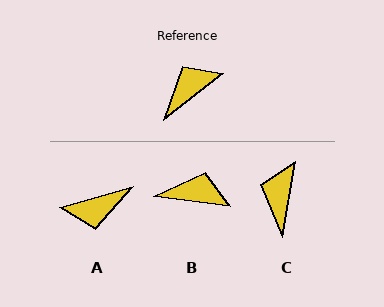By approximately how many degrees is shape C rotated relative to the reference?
Approximately 42 degrees counter-clockwise.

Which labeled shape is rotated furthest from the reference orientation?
A, about 157 degrees away.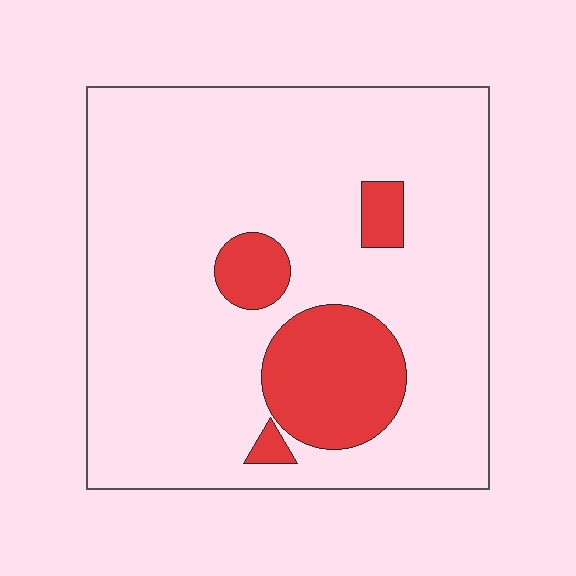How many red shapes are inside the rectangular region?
4.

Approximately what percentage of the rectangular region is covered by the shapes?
Approximately 15%.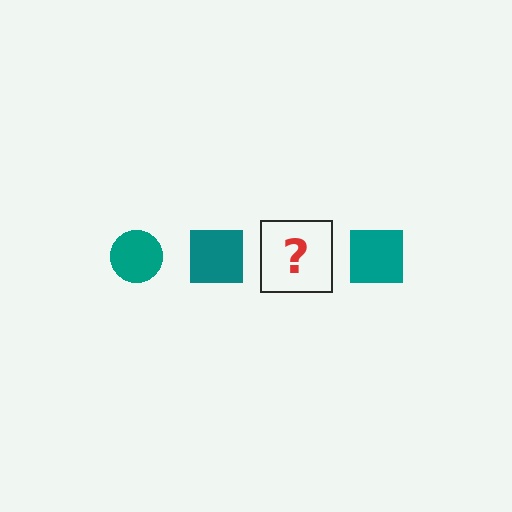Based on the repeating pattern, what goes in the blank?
The blank should be a teal circle.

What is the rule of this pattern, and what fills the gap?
The rule is that the pattern cycles through circle, square shapes in teal. The gap should be filled with a teal circle.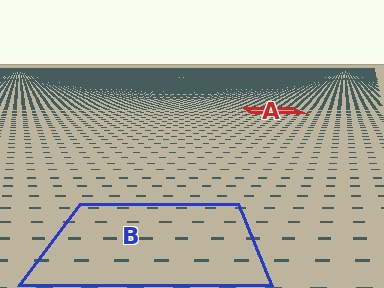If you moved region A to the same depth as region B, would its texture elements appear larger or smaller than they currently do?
They would appear larger. At a closer depth, the same texture elements are projected at a bigger on-screen size.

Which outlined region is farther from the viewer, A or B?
Region A is farther from the viewer — the texture elements inside it appear smaller and more densely packed.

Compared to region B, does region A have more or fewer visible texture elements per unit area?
Region A has more texture elements per unit area — they are packed more densely because it is farther away.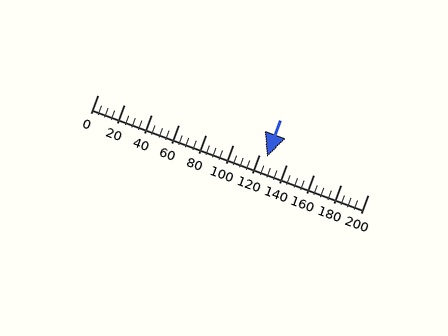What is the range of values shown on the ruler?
The ruler shows values from 0 to 200.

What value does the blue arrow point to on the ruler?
The blue arrow points to approximately 125.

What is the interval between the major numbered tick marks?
The major tick marks are spaced 20 units apart.